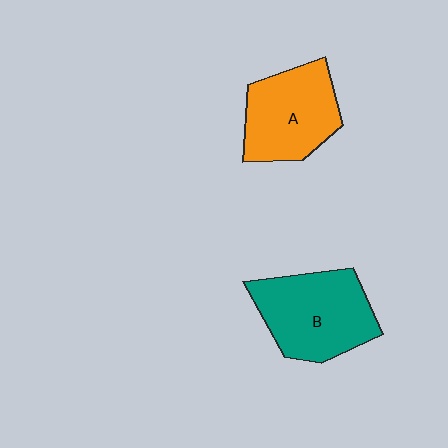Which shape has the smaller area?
Shape A (orange).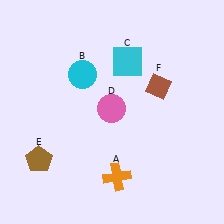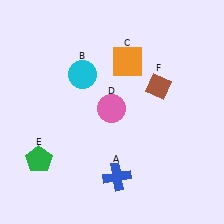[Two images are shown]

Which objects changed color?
A changed from orange to blue. C changed from cyan to orange. E changed from brown to green.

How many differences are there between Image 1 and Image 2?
There are 3 differences between the two images.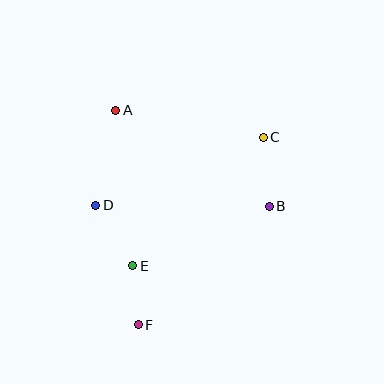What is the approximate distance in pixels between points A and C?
The distance between A and C is approximately 150 pixels.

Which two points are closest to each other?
Points E and F are closest to each other.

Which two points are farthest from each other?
Points C and F are farthest from each other.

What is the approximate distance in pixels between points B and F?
The distance between B and F is approximately 176 pixels.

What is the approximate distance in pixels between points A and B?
The distance between A and B is approximately 181 pixels.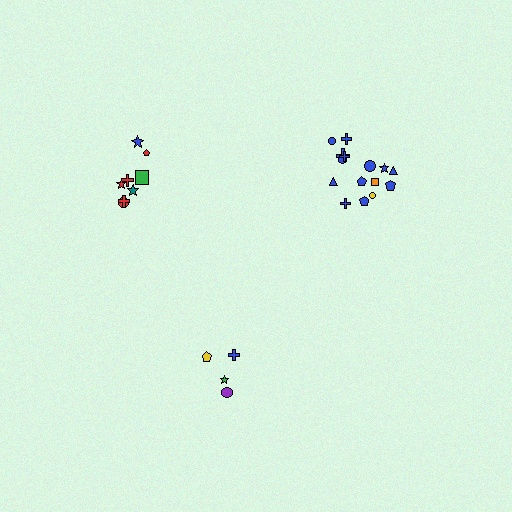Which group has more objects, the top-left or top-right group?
The top-right group.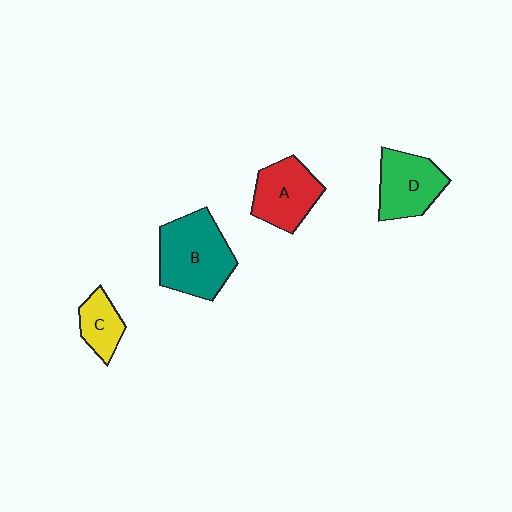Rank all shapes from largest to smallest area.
From largest to smallest: B (teal), D (green), A (red), C (yellow).